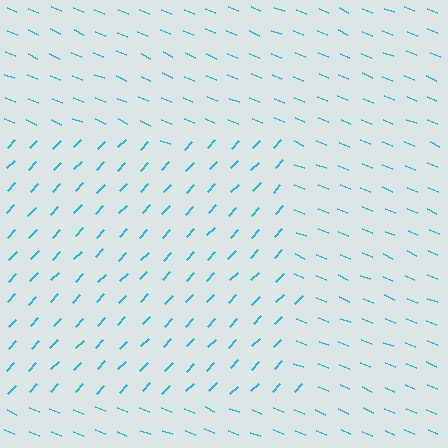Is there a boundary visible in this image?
Yes, there is a texture boundary formed by a change in line orientation.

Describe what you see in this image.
The image is filled with small cyan line segments. A rectangle region in the image has lines oriented differently from the surrounding lines, creating a visible texture boundary.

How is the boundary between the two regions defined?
The boundary is defined purely by a change in line orientation (approximately 69 degrees difference). All lines are the same color and thickness.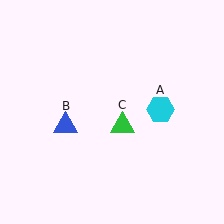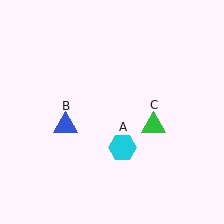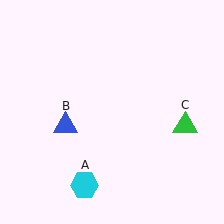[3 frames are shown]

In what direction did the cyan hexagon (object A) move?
The cyan hexagon (object A) moved down and to the left.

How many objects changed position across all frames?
2 objects changed position: cyan hexagon (object A), green triangle (object C).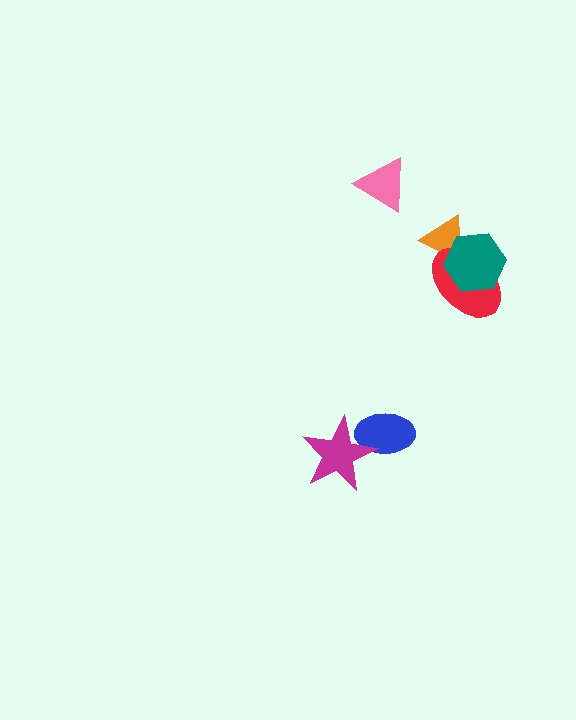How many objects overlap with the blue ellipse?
1 object overlaps with the blue ellipse.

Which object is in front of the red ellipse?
The teal hexagon is in front of the red ellipse.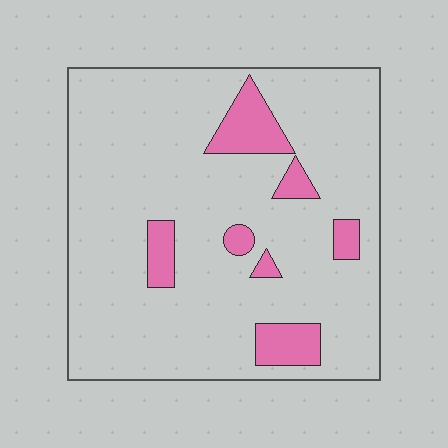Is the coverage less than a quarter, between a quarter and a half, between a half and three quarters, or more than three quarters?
Less than a quarter.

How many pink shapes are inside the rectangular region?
7.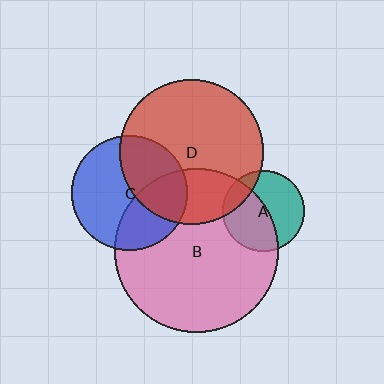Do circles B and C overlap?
Yes.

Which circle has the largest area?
Circle B (pink).